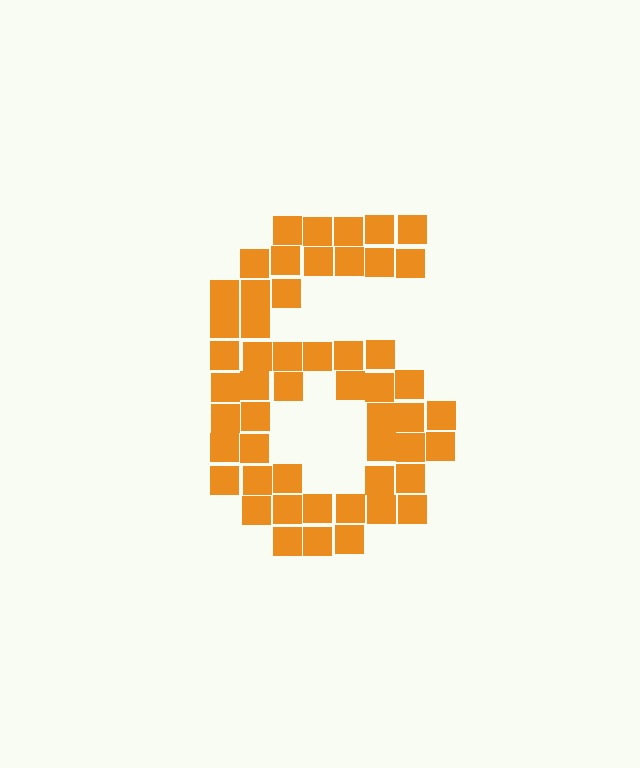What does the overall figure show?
The overall figure shows the digit 6.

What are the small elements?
The small elements are squares.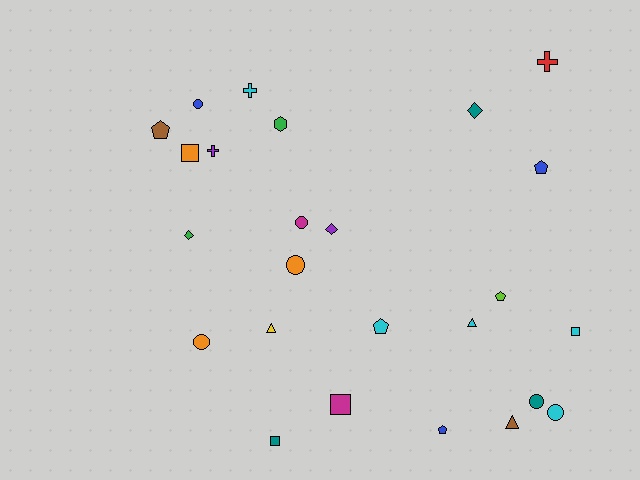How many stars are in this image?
There are no stars.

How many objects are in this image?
There are 25 objects.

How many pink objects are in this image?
There are no pink objects.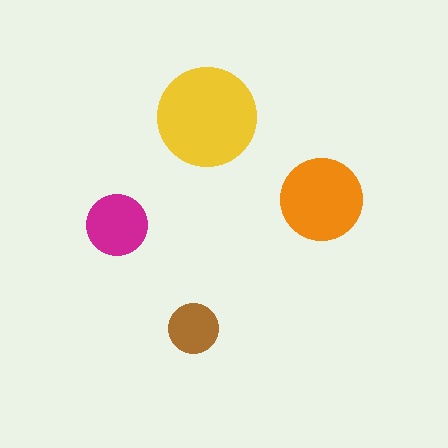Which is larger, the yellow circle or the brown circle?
The yellow one.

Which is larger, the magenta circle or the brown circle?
The magenta one.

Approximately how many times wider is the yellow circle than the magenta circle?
About 1.5 times wider.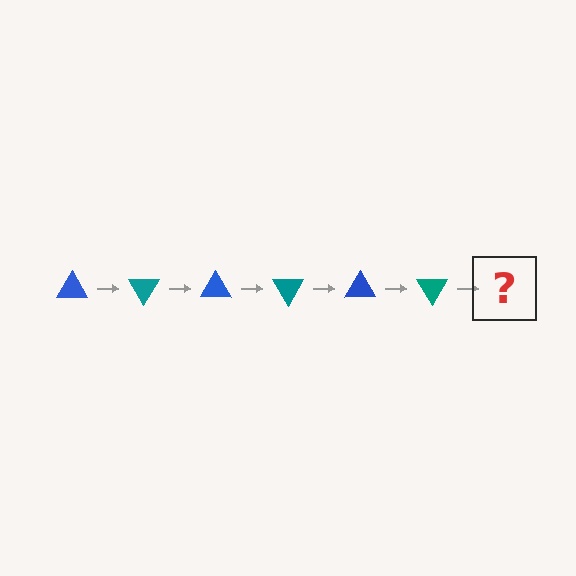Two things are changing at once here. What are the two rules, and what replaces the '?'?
The two rules are that it rotates 60 degrees each step and the color cycles through blue and teal. The '?' should be a blue triangle, rotated 360 degrees from the start.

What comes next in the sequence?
The next element should be a blue triangle, rotated 360 degrees from the start.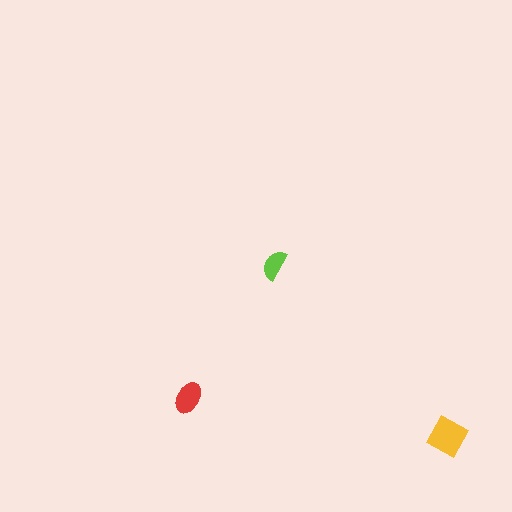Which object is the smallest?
The lime semicircle.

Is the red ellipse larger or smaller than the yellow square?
Smaller.